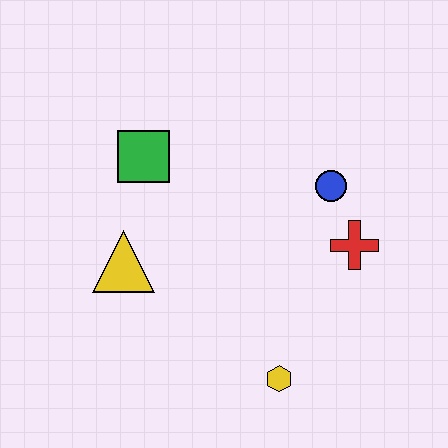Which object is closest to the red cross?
The blue circle is closest to the red cross.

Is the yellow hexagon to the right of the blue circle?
No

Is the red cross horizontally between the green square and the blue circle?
No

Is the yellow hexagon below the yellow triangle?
Yes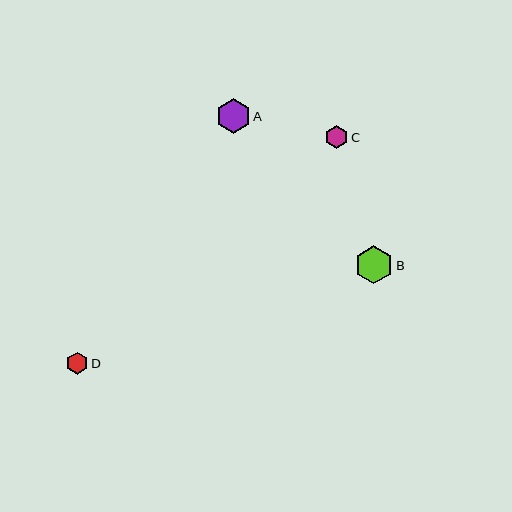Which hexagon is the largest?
Hexagon B is the largest with a size of approximately 38 pixels.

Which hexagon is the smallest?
Hexagon D is the smallest with a size of approximately 22 pixels.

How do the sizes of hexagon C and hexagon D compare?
Hexagon C and hexagon D are approximately the same size.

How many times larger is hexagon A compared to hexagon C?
Hexagon A is approximately 1.5 times the size of hexagon C.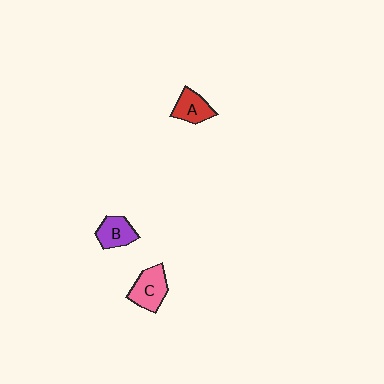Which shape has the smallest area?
Shape A (red).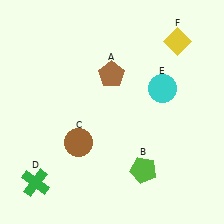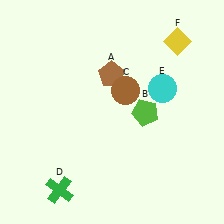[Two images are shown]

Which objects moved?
The objects that moved are: the lime pentagon (B), the brown circle (C), the green cross (D).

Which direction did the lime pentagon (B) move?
The lime pentagon (B) moved up.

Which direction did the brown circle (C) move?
The brown circle (C) moved up.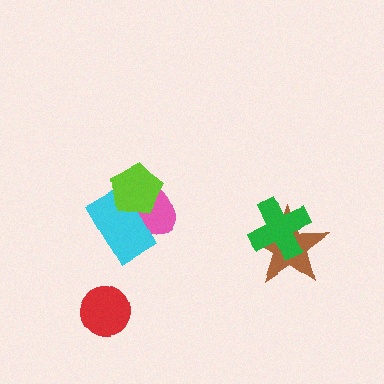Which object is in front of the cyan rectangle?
The lime pentagon is in front of the cyan rectangle.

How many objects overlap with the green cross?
1 object overlaps with the green cross.